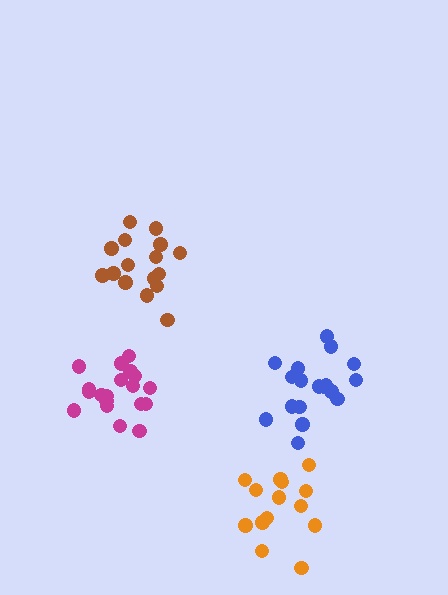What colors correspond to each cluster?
The clusters are colored: brown, magenta, orange, blue.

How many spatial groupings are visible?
There are 4 spatial groupings.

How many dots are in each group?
Group 1: 16 dots, Group 2: 19 dots, Group 3: 14 dots, Group 4: 18 dots (67 total).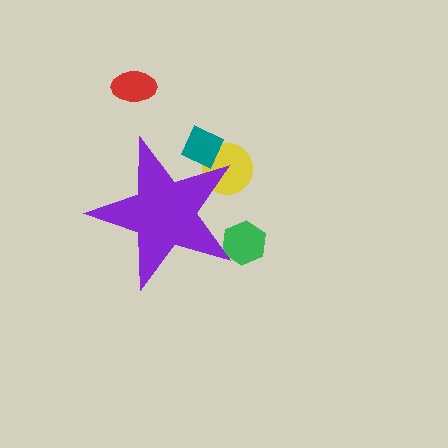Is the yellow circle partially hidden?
Yes, the yellow circle is partially hidden behind the purple star.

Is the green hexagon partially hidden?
Yes, the green hexagon is partially hidden behind the purple star.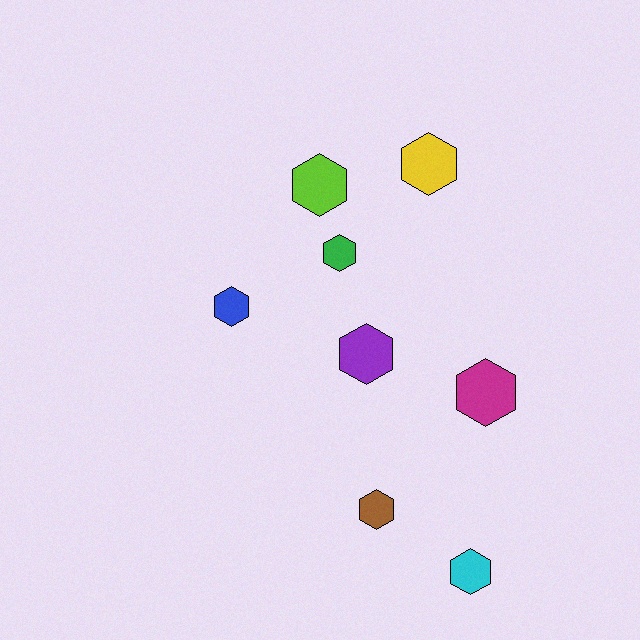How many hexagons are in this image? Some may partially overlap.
There are 8 hexagons.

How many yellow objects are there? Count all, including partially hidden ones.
There is 1 yellow object.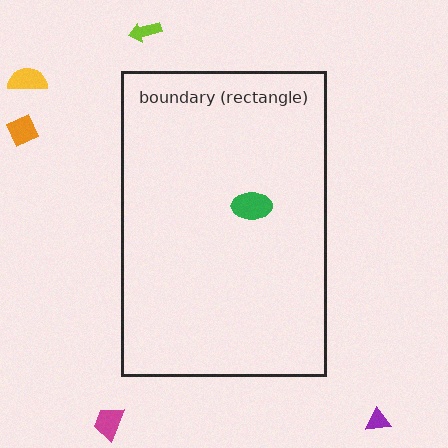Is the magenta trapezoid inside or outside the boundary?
Outside.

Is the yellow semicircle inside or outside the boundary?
Outside.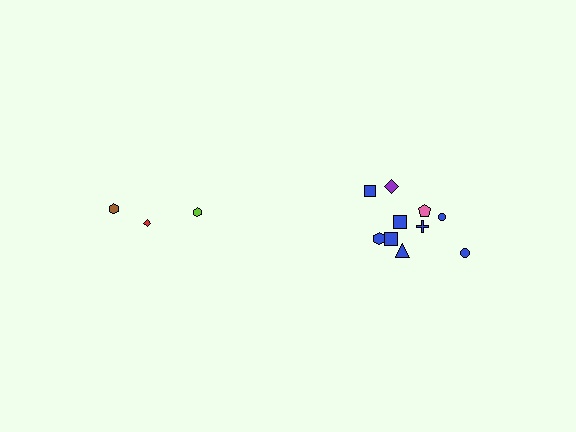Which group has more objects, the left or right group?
The right group.